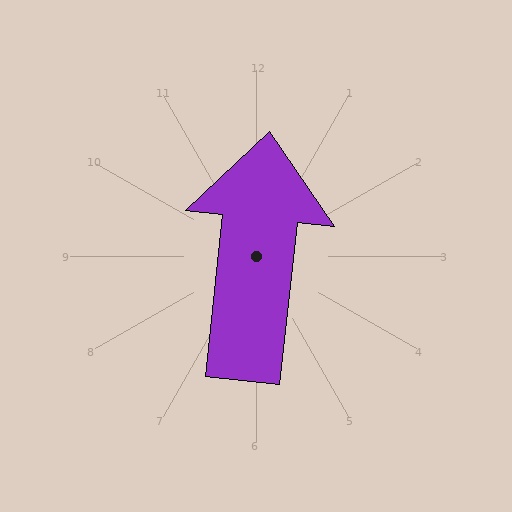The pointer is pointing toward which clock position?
Roughly 12 o'clock.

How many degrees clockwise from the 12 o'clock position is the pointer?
Approximately 6 degrees.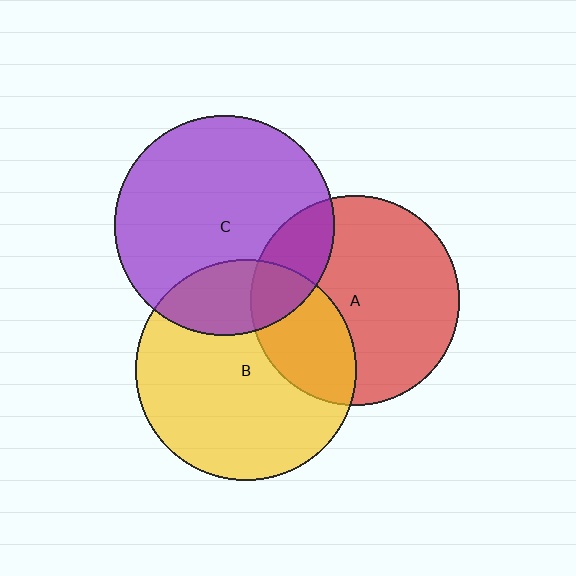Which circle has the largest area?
Circle B (yellow).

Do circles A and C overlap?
Yes.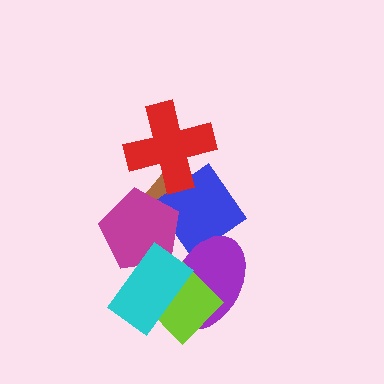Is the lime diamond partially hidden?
Yes, it is partially covered by another shape.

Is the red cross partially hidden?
No, no other shape covers it.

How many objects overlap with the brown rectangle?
3 objects overlap with the brown rectangle.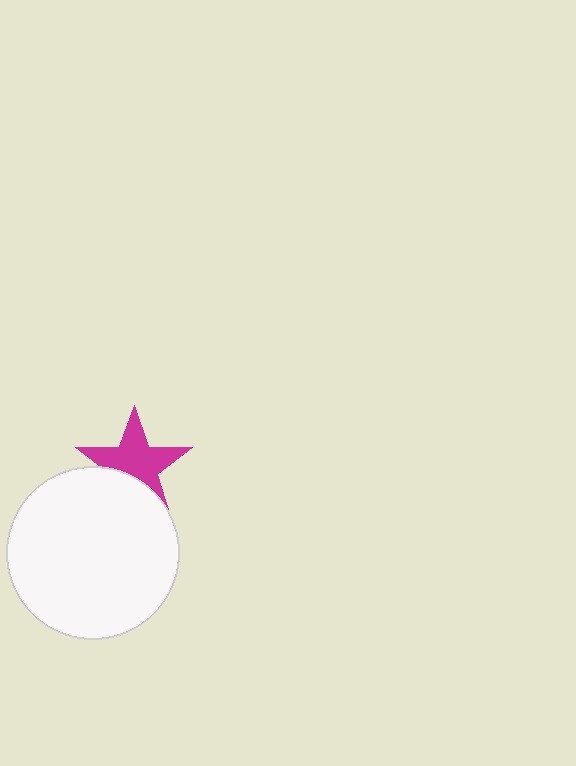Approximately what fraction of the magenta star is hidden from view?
Roughly 31% of the magenta star is hidden behind the white circle.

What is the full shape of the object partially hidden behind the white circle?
The partially hidden object is a magenta star.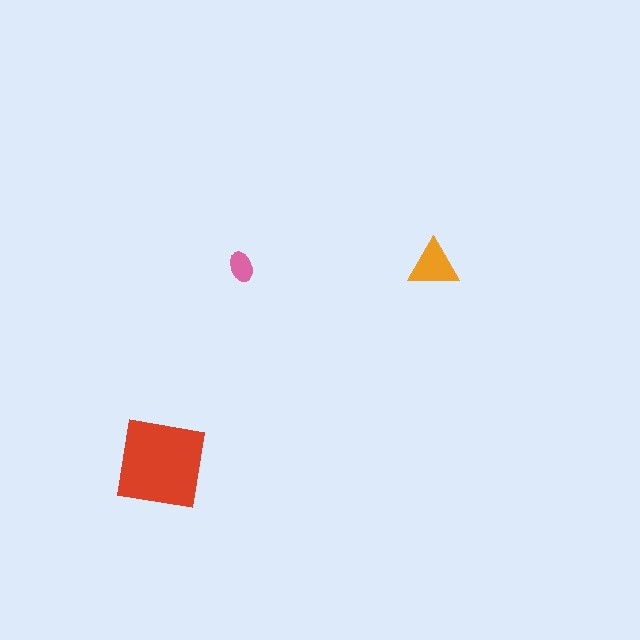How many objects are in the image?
There are 3 objects in the image.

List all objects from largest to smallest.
The red square, the orange triangle, the pink ellipse.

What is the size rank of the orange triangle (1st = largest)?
2nd.